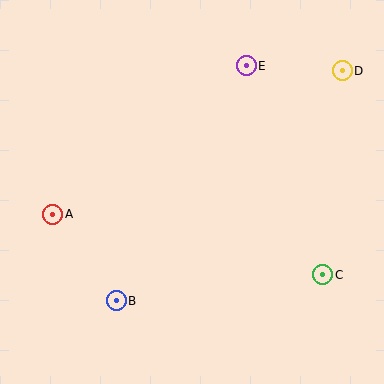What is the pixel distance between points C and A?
The distance between C and A is 277 pixels.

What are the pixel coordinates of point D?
Point D is at (342, 71).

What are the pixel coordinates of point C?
Point C is at (323, 275).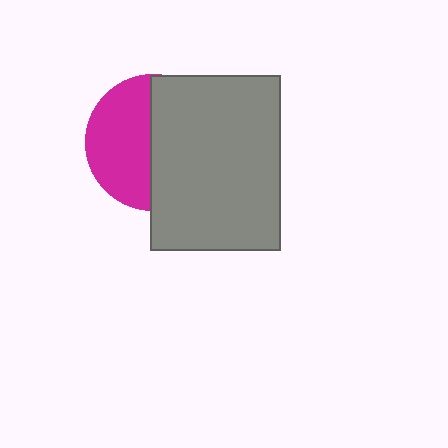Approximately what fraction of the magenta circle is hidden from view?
Roughly 54% of the magenta circle is hidden behind the gray rectangle.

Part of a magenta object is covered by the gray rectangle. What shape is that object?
It is a circle.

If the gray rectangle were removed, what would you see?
You would see the complete magenta circle.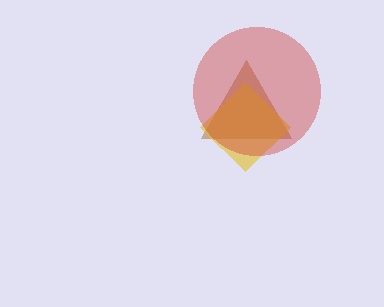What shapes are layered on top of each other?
The layered shapes are: a brown triangle, a yellow diamond, a red circle.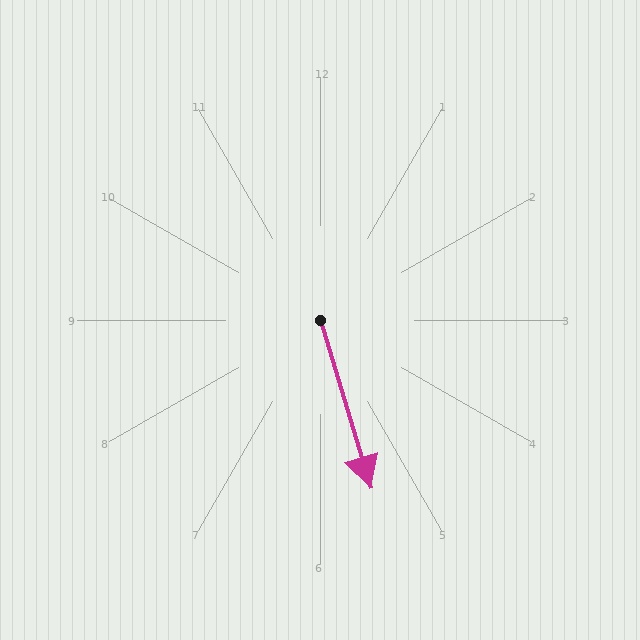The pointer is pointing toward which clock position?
Roughly 5 o'clock.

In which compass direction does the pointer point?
South.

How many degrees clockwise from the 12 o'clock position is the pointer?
Approximately 163 degrees.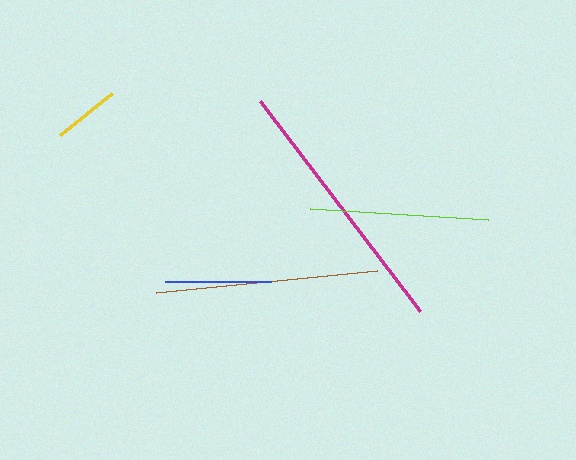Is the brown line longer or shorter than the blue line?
The brown line is longer than the blue line.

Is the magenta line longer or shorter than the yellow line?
The magenta line is longer than the yellow line.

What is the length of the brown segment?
The brown segment is approximately 222 pixels long.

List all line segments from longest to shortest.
From longest to shortest: magenta, brown, lime, blue, yellow.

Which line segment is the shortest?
The yellow line is the shortest at approximately 67 pixels.